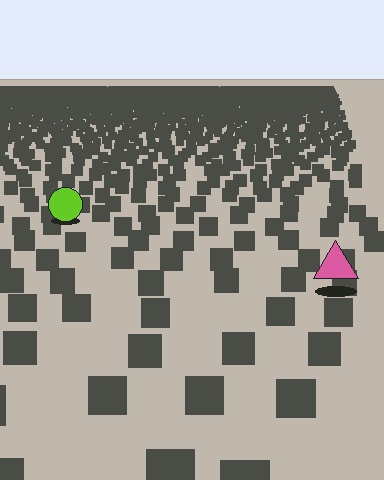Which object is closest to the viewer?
The pink triangle is closest. The texture marks near it are larger and more spread out.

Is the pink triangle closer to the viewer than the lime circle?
Yes. The pink triangle is closer — you can tell from the texture gradient: the ground texture is coarser near it.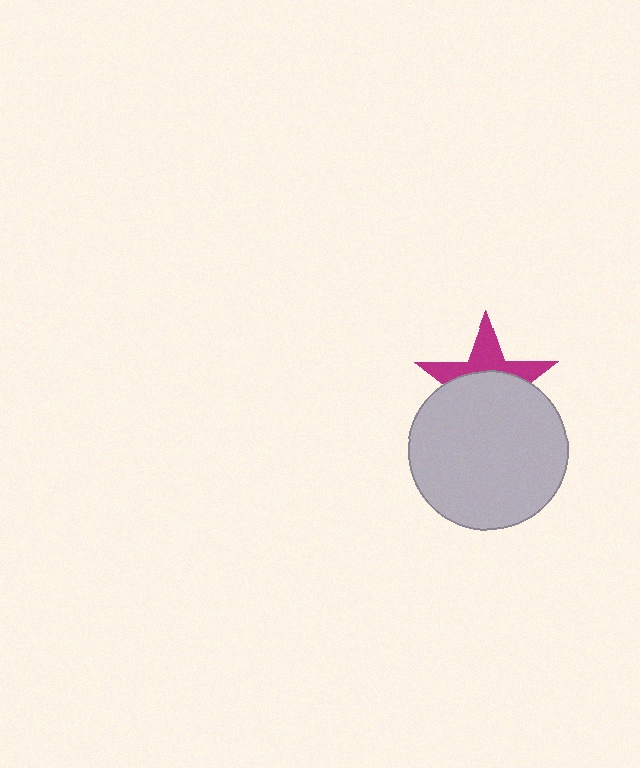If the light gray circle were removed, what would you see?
You would see the complete magenta star.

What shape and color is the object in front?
The object in front is a light gray circle.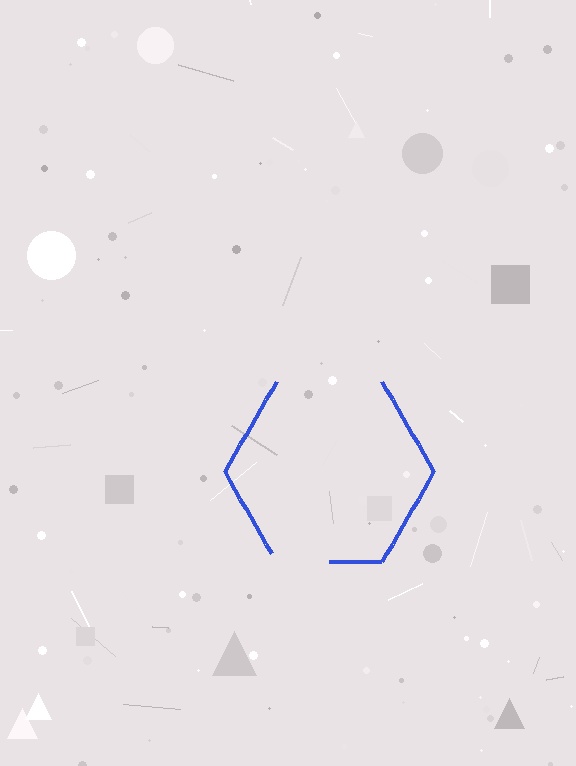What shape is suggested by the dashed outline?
The dashed outline suggests a hexagon.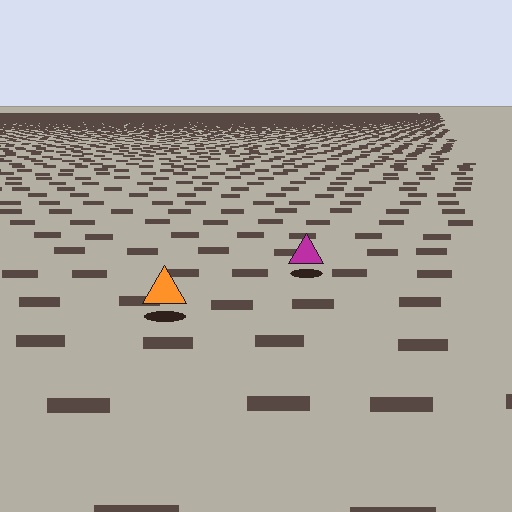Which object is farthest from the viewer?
The magenta triangle is farthest from the viewer. It appears smaller and the ground texture around it is denser.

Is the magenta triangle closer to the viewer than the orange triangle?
No. The orange triangle is closer — you can tell from the texture gradient: the ground texture is coarser near it.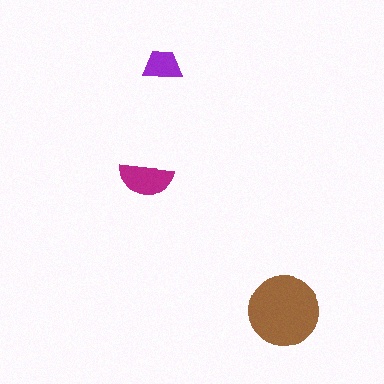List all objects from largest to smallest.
The brown circle, the magenta semicircle, the purple trapezoid.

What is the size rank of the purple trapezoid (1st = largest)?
3rd.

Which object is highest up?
The purple trapezoid is topmost.